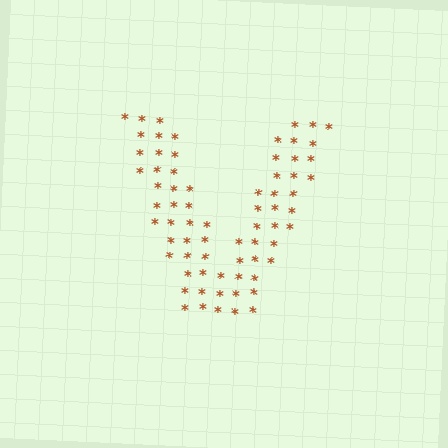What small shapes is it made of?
It is made of small asterisks.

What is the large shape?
The large shape is the letter V.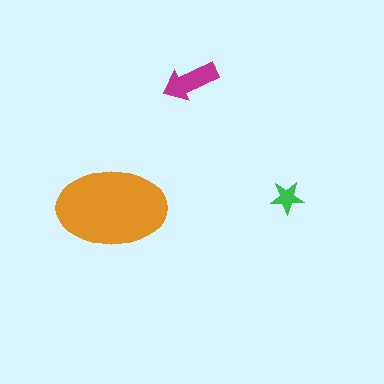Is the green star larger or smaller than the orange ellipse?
Smaller.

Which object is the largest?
The orange ellipse.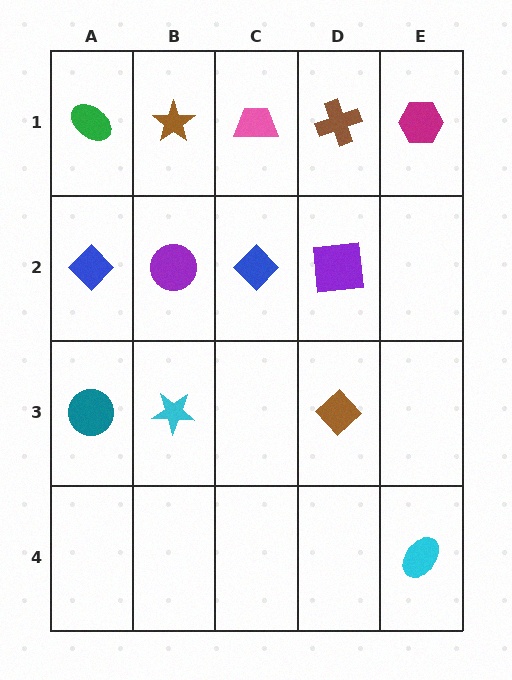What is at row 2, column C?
A blue diamond.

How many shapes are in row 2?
4 shapes.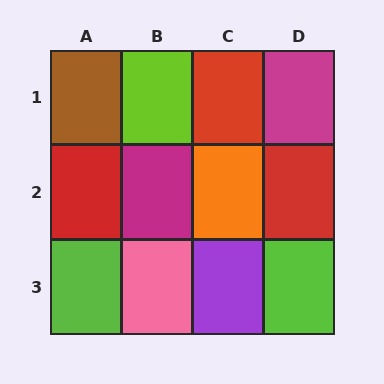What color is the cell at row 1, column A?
Brown.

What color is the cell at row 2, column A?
Red.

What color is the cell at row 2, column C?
Orange.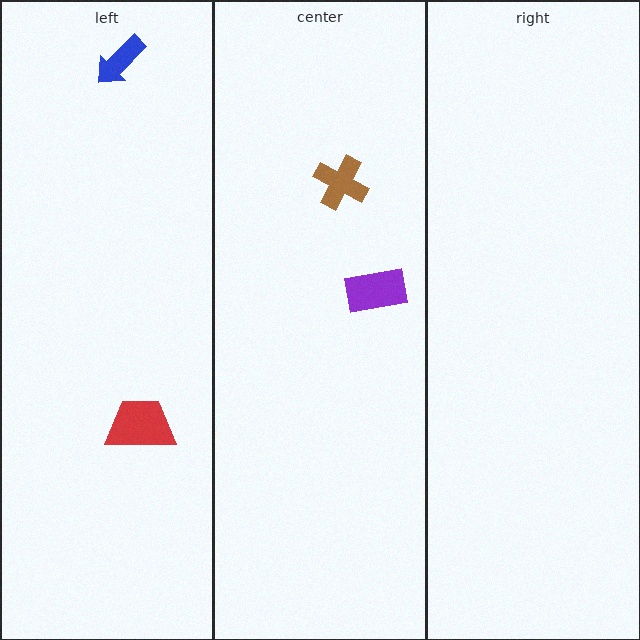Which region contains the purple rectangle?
The center region.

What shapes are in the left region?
The red trapezoid, the blue arrow.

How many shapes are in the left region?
2.